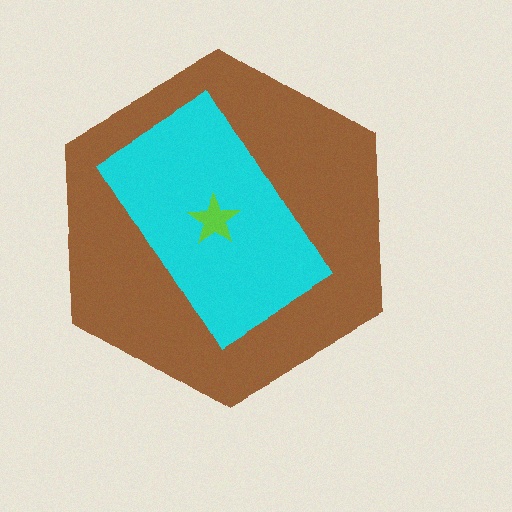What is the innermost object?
The lime star.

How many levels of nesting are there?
3.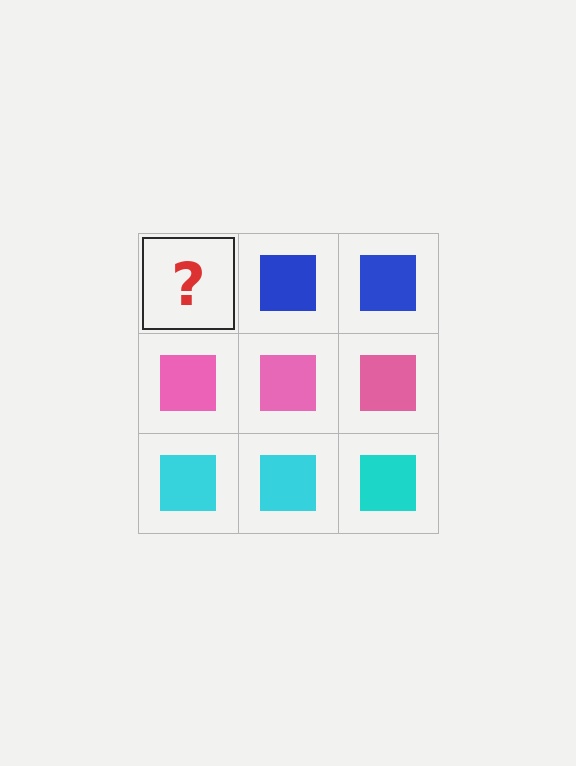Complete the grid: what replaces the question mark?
The question mark should be replaced with a blue square.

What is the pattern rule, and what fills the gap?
The rule is that each row has a consistent color. The gap should be filled with a blue square.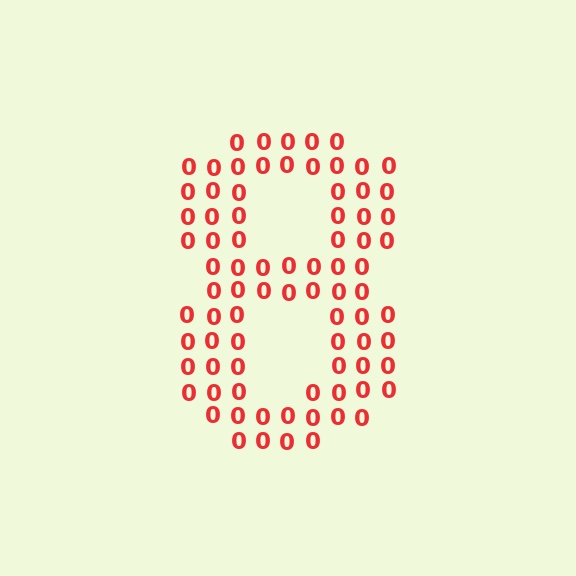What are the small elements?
The small elements are digit 0's.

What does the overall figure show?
The overall figure shows the digit 8.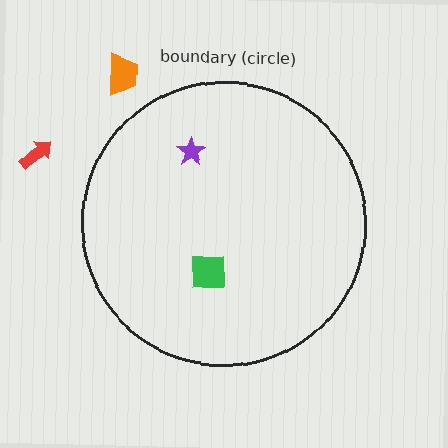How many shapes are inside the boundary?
2 inside, 2 outside.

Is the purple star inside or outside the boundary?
Inside.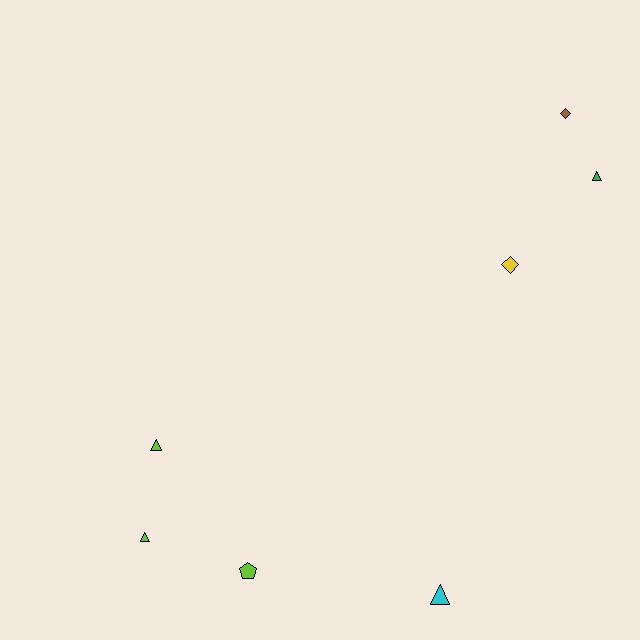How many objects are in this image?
There are 7 objects.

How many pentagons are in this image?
There is 1 pentagon.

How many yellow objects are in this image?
There is 1 yellow object.